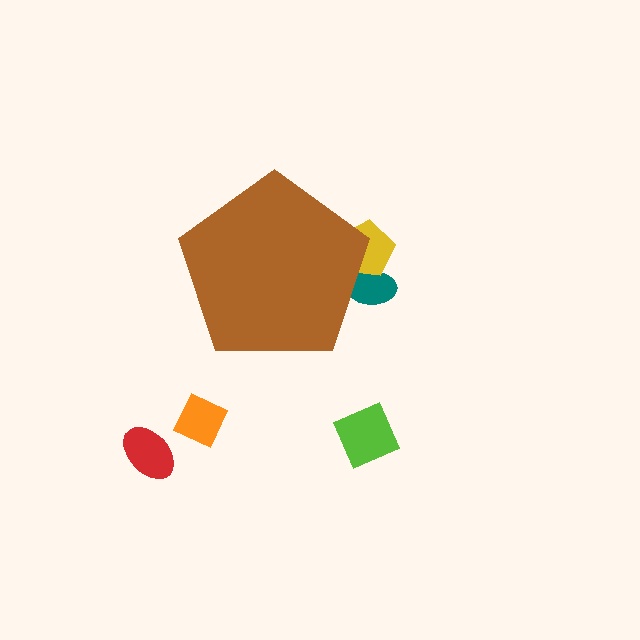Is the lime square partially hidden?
No, the lime square is fully visible.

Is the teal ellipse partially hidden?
Yes, the teal ellipse is partially hidden behind the brown pentagon.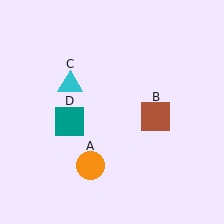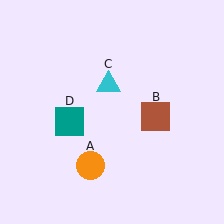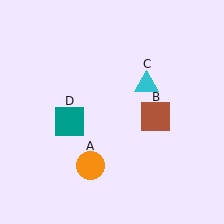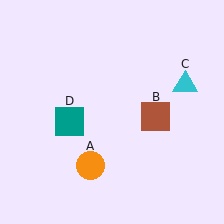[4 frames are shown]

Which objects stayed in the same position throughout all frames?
Orange circle (object A) and brown square (object B) and teal square (object D) remained stationary.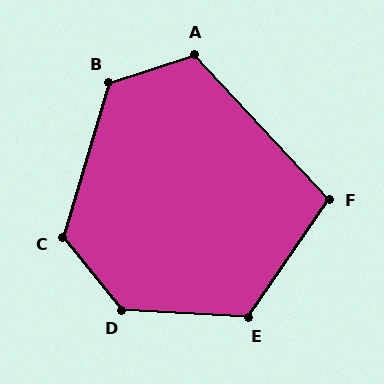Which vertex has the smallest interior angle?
F, at approximately 103 degrees.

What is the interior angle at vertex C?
Approximately 124 degrees (obtuse).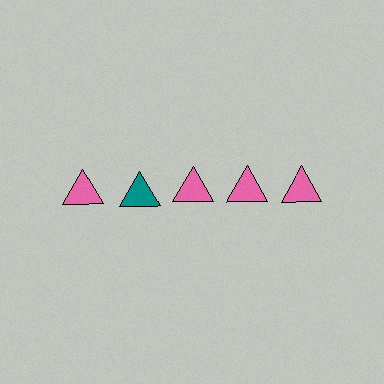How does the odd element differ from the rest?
It has a different color: teal instead of pink.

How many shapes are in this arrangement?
There are 5 shapes arranged in a grid pattern.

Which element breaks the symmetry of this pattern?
The teal triangle in the top row, second from left column breaks the symmetry. All other shapes are pink triangles.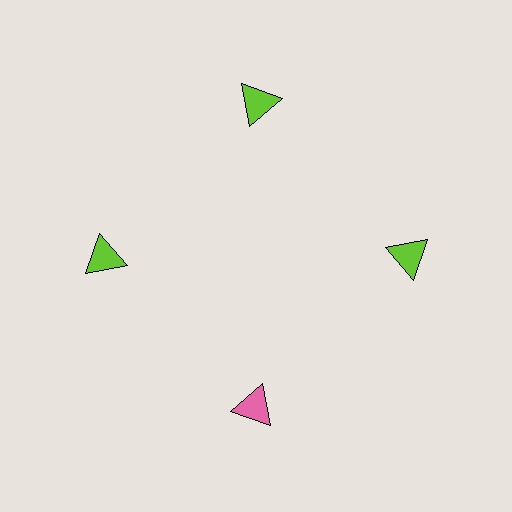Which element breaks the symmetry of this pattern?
The pink triangle at roughly the 6 o'clock position breaks the symmetry. All other shapes are lime triangles.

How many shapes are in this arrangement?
There are 4 shapes arranged in a ring pattern.